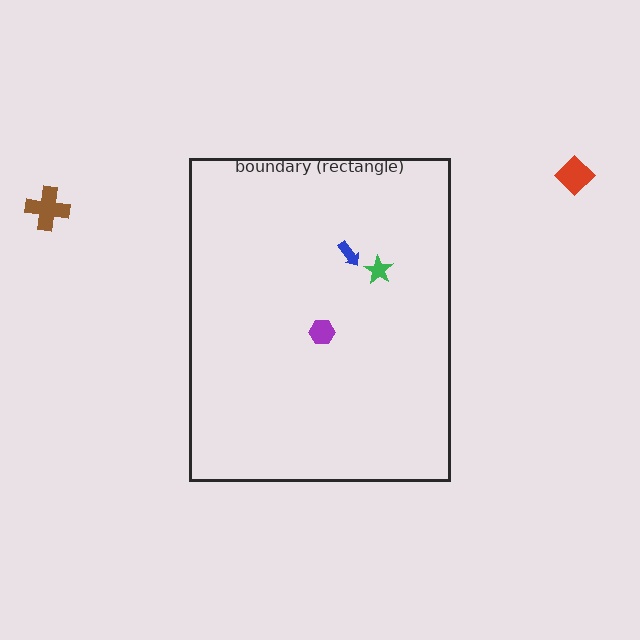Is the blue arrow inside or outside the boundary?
Inside.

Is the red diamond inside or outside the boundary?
Outside.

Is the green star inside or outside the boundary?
Inside.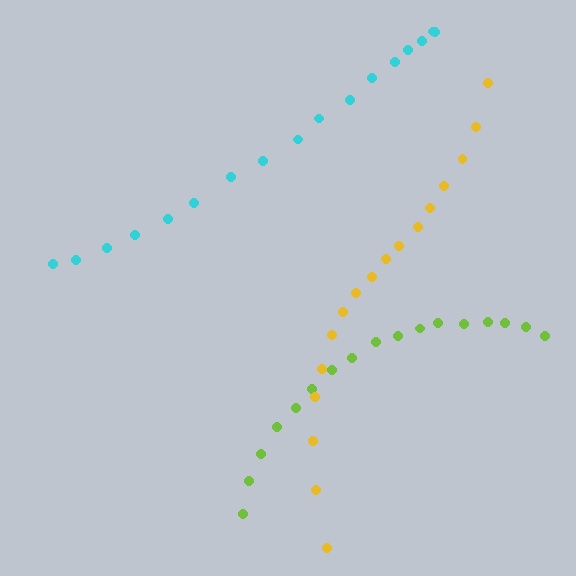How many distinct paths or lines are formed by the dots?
There are 3 distinct paths.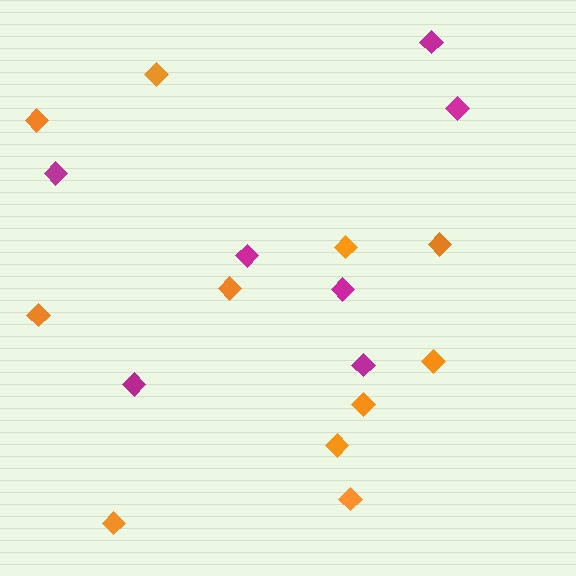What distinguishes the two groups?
There are 2 groups: one group of orange diamonds (11) and one group of magenta diamonds (7).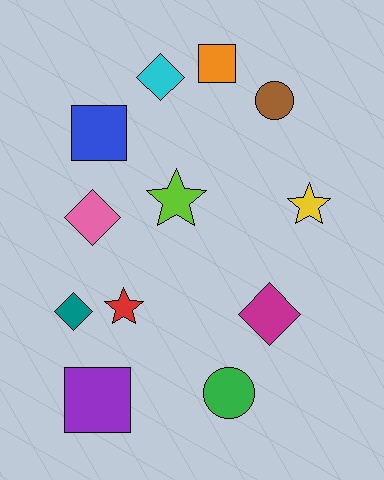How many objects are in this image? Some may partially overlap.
There are 12 objects.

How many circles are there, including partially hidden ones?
There are 2 circles.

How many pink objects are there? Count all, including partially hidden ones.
There is 1 pink object.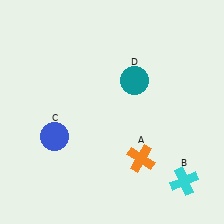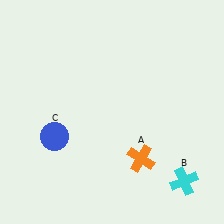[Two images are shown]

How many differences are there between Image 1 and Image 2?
There is 1 difference between the two images.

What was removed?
The teal circle (D) was removed in Image 2.